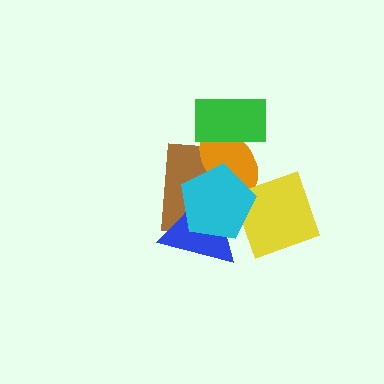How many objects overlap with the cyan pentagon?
4 objects overlap with the cyan pentagon.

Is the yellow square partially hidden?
Yes, it is partially covered by another shape.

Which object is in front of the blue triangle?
The cyan pentagon is in front of the blue triangle.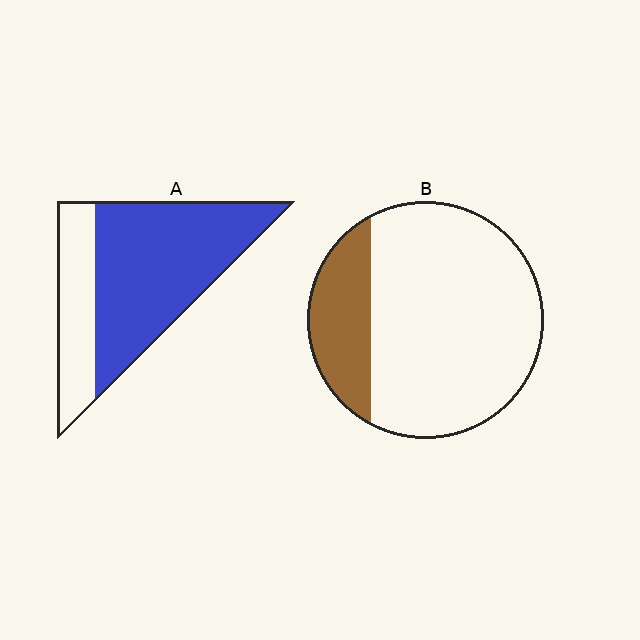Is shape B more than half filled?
No.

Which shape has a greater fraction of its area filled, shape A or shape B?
Shape A.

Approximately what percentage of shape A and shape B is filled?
A is approximately 70% and B is approximately 20%.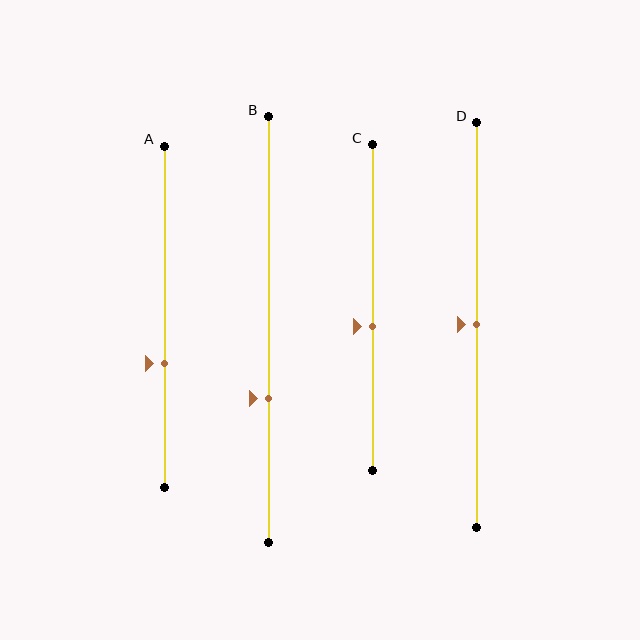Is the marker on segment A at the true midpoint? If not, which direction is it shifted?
No, the marker on segment A is shifted downward by about 14% of the segment length.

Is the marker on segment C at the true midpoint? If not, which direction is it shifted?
No, the marker on segment C is shifted downward by about 6% of the segment length.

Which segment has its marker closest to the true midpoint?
Segment D has its marker closest to the true midpoint.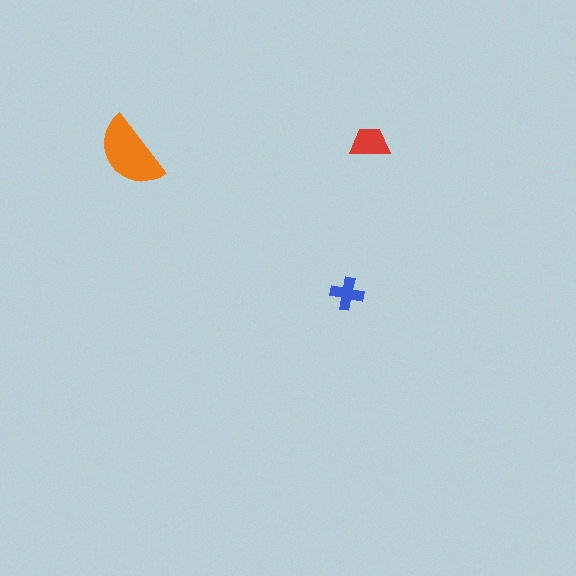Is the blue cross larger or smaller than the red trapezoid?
Smaller.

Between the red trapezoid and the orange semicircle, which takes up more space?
The orange semicircle.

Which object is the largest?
The orange semicircle.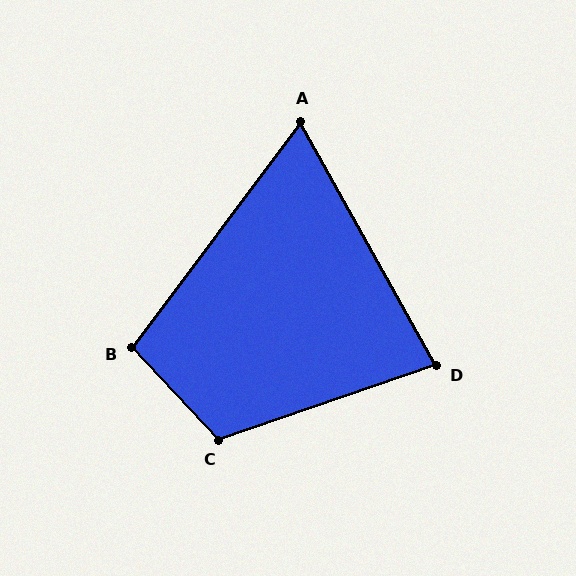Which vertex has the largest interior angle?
C, at approximately 114 degrees.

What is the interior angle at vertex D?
Approximately 80 degrees (acute).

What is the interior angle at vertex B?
Approximately 100 degrees (obtuse).